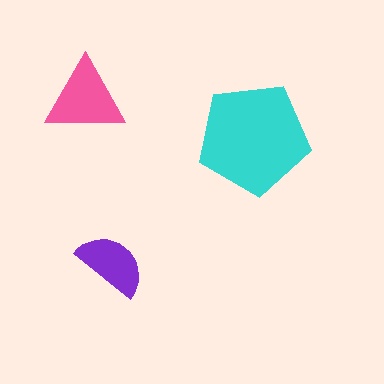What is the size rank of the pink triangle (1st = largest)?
2nd.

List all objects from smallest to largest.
The purple semicircle, the pink triangle, the cyan pentagon.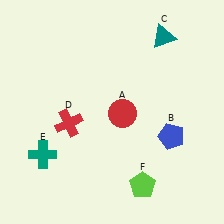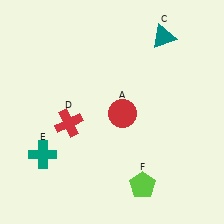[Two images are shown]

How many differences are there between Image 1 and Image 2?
There is 1 difference between the two images.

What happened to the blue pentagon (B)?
The blue pentagon (B) was removed in Image 2. It was in the bottom-right area of Image 1.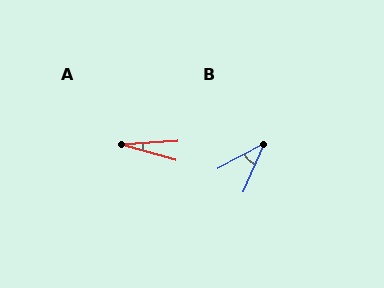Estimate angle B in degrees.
Approximately 38 degrees.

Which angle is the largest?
B, at approximately 38 degrees.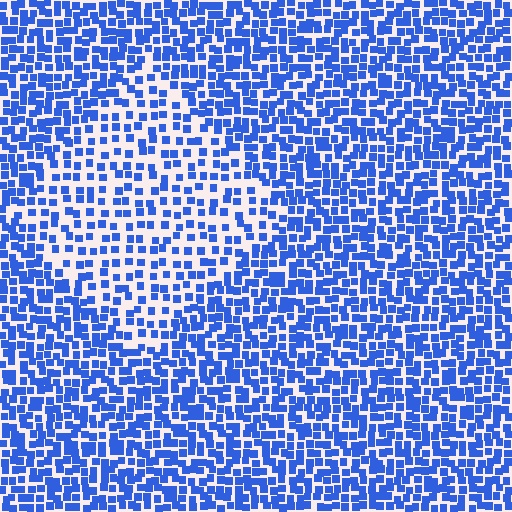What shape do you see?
I see a diamond.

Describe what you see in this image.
The image contains small blue elements arranged at two different densities. A diamond-shaped region is visible where the elements are less densely packed than the surrounding area.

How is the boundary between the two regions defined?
The boundary is defined by a change in element density (approximately 1.9x ratio). All elements are the same color, size, and shape.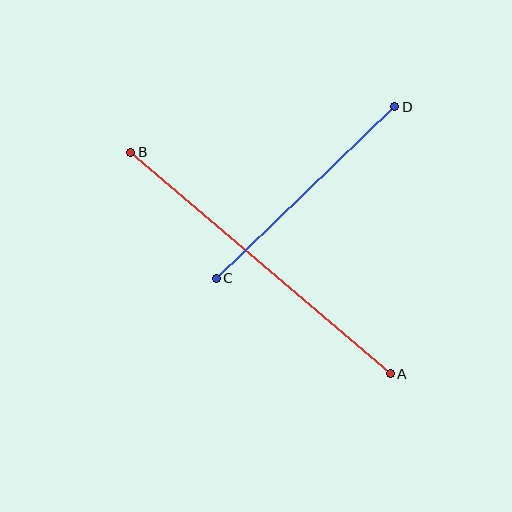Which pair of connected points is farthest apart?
Points A and B are farthest apart.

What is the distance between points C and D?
The distance is approximately 247 pixels.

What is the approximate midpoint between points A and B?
The midpoint is at approximately (261, 263) pixels.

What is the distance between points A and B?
The distance is approximately 341 pixels.